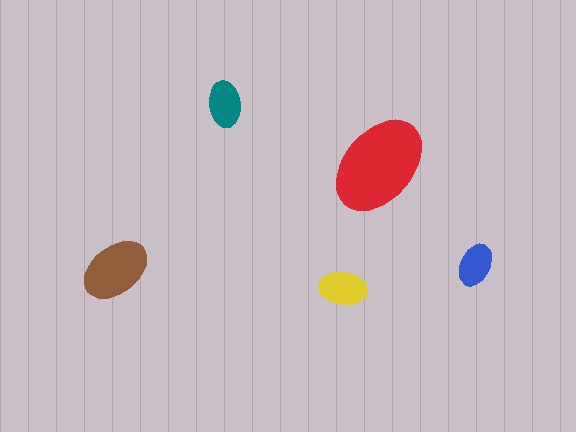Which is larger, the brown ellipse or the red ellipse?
The red one.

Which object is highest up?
The teal ellipse is topmost.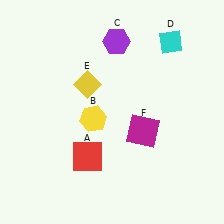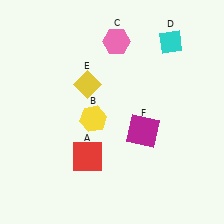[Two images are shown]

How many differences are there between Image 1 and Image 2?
There is 1 difference between the two images.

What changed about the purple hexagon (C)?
In Image 1, C is purple. In Image 2, it changed to pink.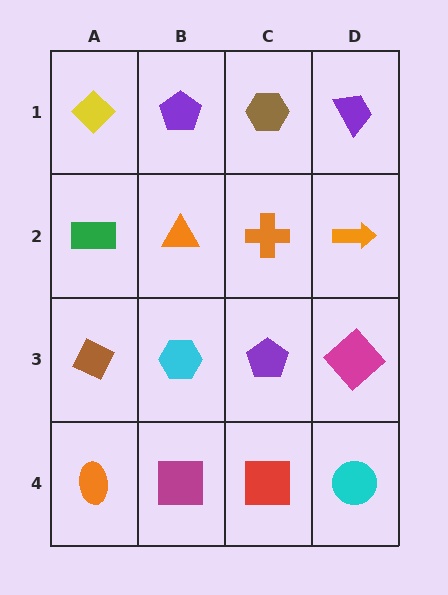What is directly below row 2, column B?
A cyan hexagon.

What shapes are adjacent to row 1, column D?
An orange arrow (row 2, column D), a brown hexagon (row 1, column C).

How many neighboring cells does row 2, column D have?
3.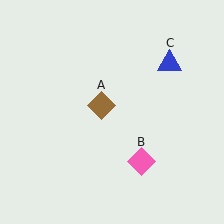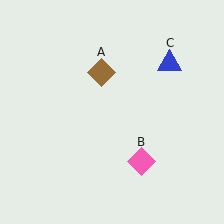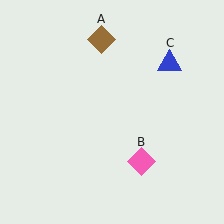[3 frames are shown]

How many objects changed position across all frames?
1 object changed position: brown diamond (object A).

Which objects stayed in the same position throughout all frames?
Pink diamond (object B) and blue triangle (object C) remained stationary.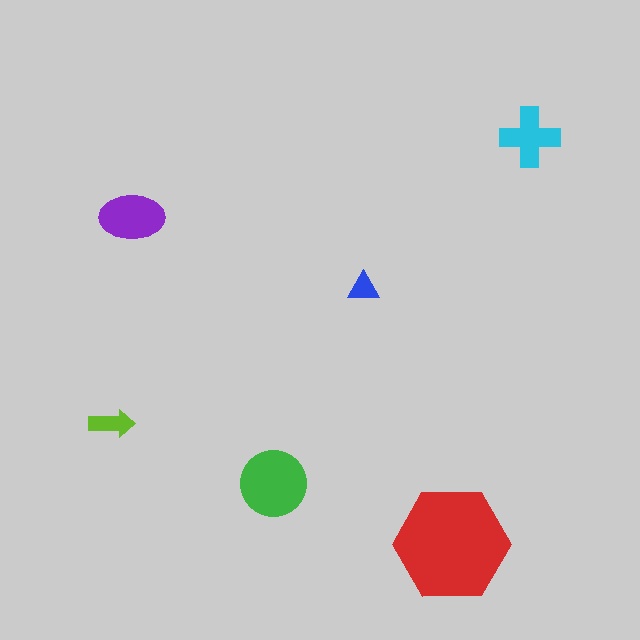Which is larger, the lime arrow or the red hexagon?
The red hexagon.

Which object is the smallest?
The blue triangle.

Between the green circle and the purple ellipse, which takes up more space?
The green circle.